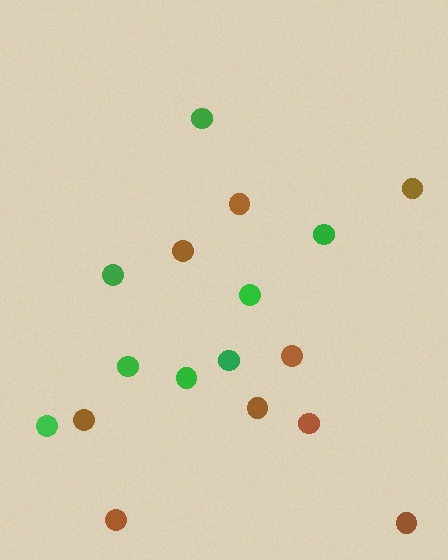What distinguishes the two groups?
There are 2 groups: one group of green circles (8) and one group of brown circles (9).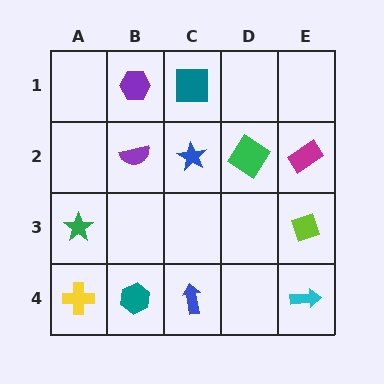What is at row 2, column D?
A green diamond.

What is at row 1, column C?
A teal square.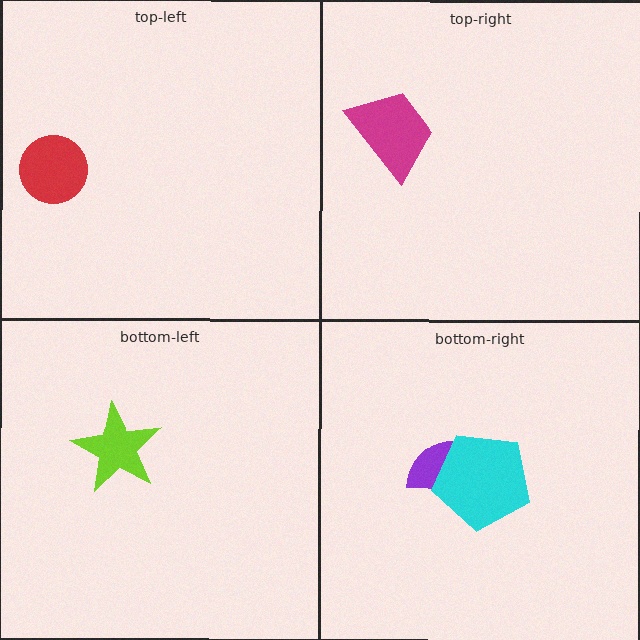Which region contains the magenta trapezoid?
The top-right region.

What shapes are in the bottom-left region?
The lime star.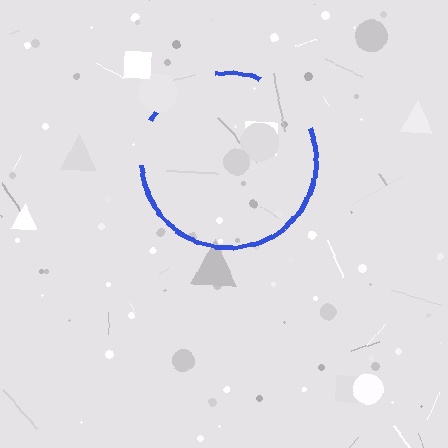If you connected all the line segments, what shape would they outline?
They would outline a circle.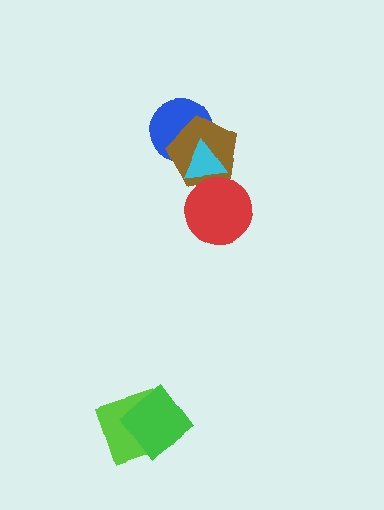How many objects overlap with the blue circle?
2 objects overlap with the blue circle.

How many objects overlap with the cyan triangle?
3 objects overlap with the cyan triangle.